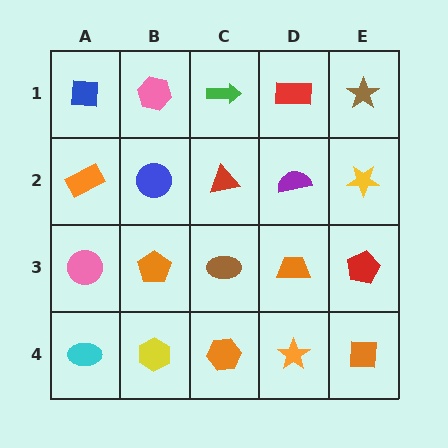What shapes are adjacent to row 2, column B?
A pink hexagon (row 1, column B), an orange pentagon (row 3, column B), an orange rectangle (row 2, column A), a red triangle (row 2, column C).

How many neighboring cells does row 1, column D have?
3.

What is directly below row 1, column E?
A yellow star.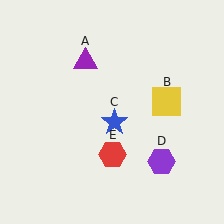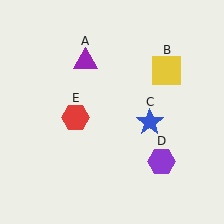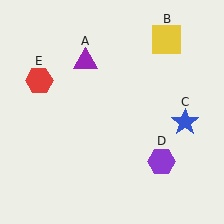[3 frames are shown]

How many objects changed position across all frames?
3 objects changed position: yellow square (object B), blue star (object C), red hexagon (object E).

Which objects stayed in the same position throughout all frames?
Purple triangle (object A) and purple hexagon (object D) remained stationary.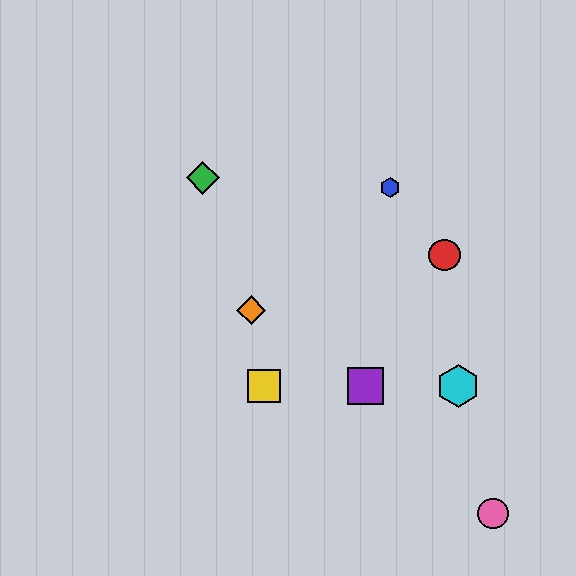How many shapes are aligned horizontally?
3 shapes (the yellow square, the purple square, the cyan hexagon) are aligned horizontally.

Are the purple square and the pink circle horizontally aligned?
No, the purple square is at y≈386 and the pink circle is at y≈513.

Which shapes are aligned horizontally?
The yellow square, the purple square, the cyan hexagon are aligned horizontally.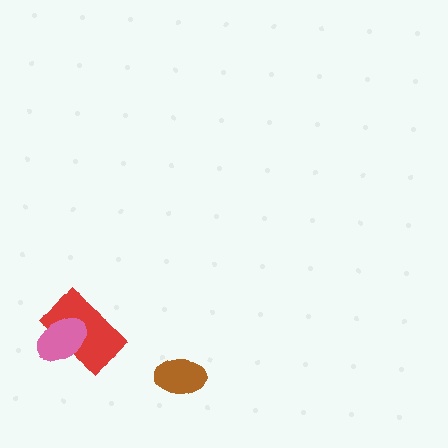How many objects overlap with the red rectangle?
1 object overlaps with the red rectangle.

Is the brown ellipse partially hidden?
No, no other shape covers it.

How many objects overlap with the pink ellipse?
1 object overlaps with the pink ellipse.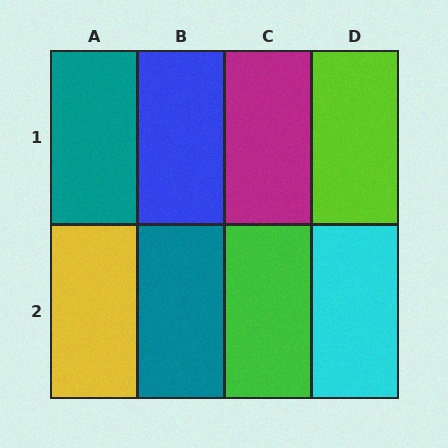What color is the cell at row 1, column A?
Teal.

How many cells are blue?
1 cell is blue.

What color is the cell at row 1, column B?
Blue.